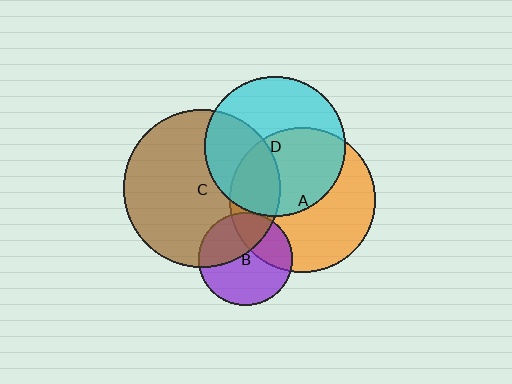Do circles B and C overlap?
Yes.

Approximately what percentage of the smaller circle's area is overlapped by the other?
Approximately 40%.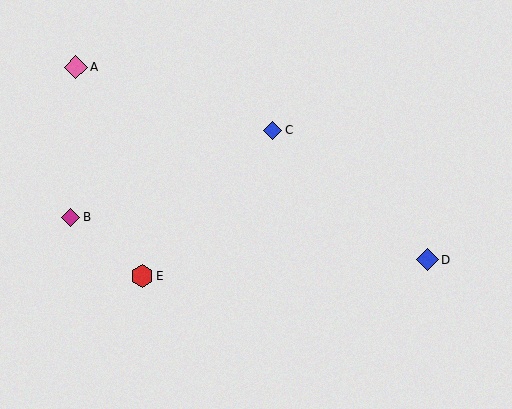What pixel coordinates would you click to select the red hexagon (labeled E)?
Click at (142, 276) to select the red hexagon E.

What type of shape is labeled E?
Shape E is a red hexagon.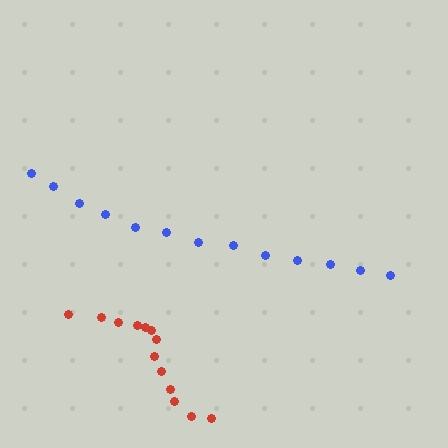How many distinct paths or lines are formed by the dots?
There are 2 distinct paths.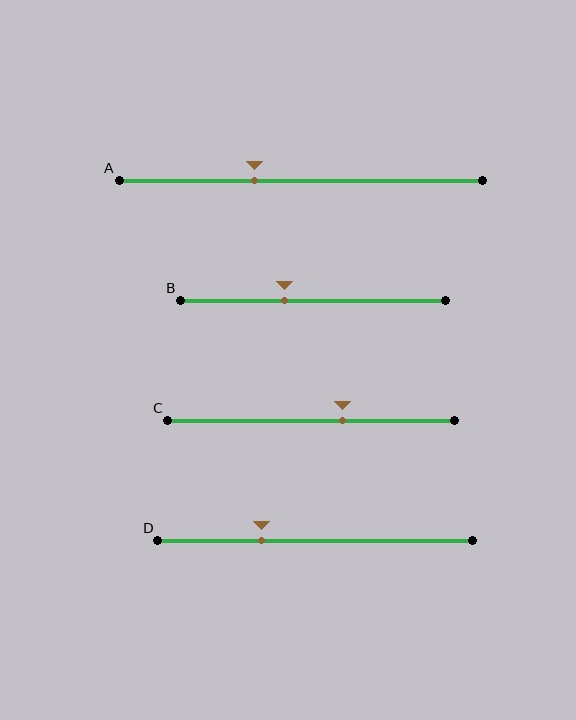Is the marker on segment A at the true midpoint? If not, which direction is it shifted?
No, the marker on segment A is shifted to the left by about 13% of the segment length.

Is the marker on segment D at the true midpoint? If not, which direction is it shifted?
No, the marker on segment D is shifted to the left by about 17% of the segment length.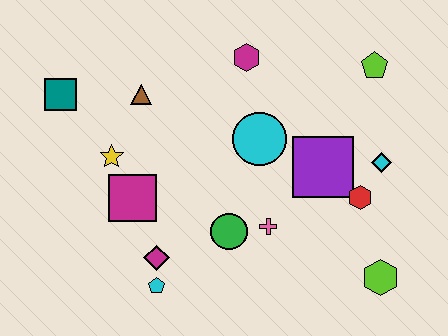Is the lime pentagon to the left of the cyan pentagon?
No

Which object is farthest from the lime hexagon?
The teal square is farthest from the lime hexagon.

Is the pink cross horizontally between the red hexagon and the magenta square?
Yes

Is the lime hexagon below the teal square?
Yes